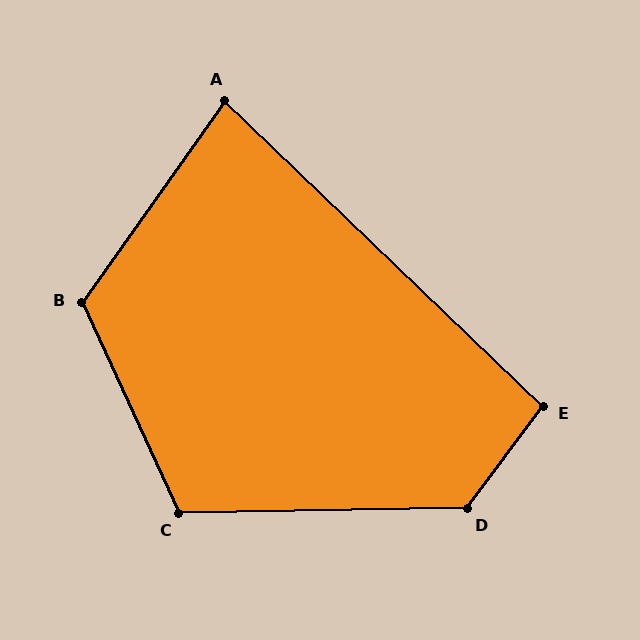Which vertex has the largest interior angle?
D, at approximately 127 degrees.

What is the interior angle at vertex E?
Approximately 97 degrees (obtuse).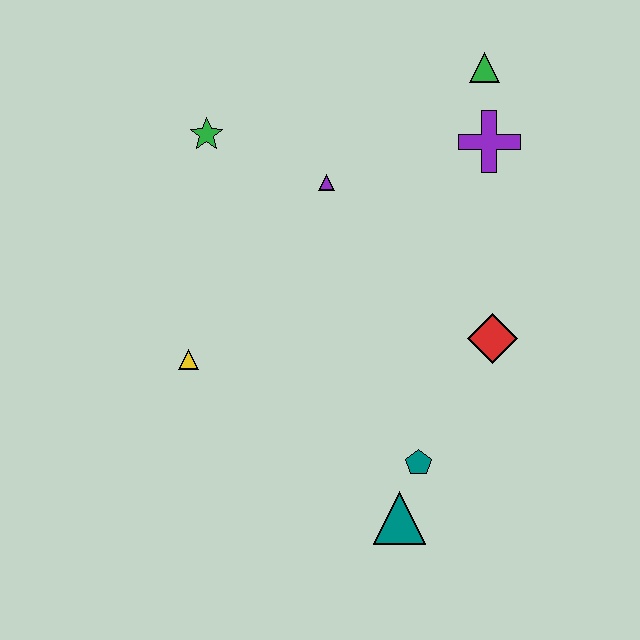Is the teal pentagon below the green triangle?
Yes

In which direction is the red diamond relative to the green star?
The red diamond is to the right of the green star.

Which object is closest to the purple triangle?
The green star is closest to the purple triangle.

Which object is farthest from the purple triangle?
The teal triangle is farthest from the purple triangle.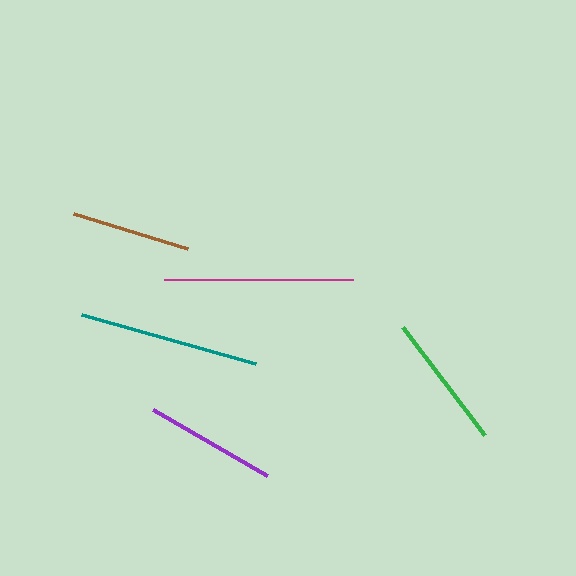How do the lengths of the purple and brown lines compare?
The purple and brown lines are approximately the same length.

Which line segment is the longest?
The magenta line is the longest at approximately 189 pixels.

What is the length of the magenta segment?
The magenta segment is approximately 189 pixels long.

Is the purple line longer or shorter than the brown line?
The purple line is longer than the brown line.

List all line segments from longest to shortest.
From longest to shortest: magenta, teal, green, purple, brown.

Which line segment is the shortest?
The brown line is the shortest at approximately 120 pixels.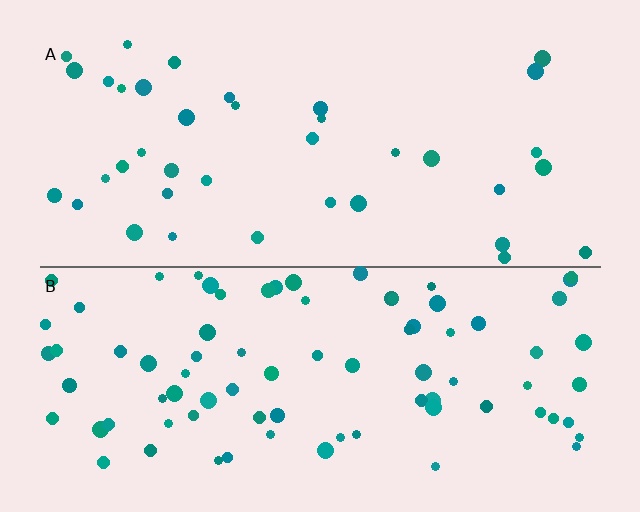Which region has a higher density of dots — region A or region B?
B (the bottom).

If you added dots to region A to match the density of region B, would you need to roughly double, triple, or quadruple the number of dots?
Approximately double.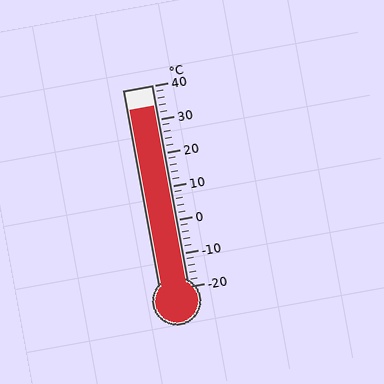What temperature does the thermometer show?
The thermometer shows approximately 34°C.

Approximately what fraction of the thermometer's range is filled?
The thermometer is filled to approximately 90% of its range.